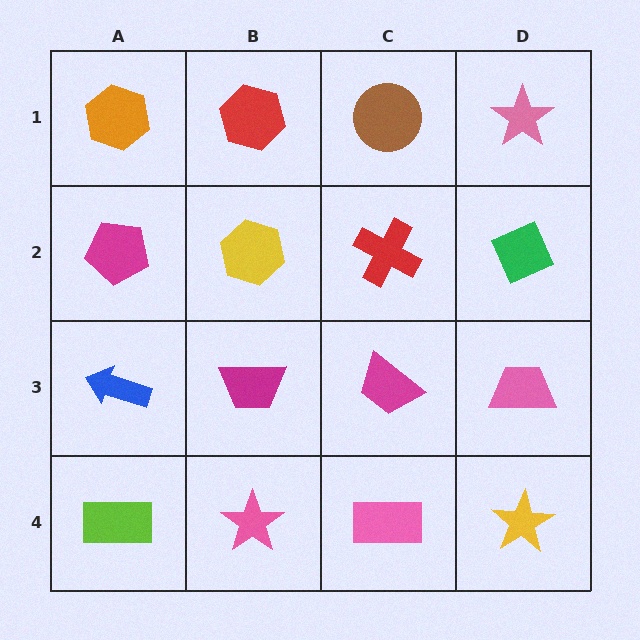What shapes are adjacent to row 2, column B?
A red hexagon (row 1, column B), a magenta trapezoid (row 3, column B), a magenta pentagon (row 2, column A), a red cross (row 2, column C).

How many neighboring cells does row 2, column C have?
4.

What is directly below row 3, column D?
A yellow star.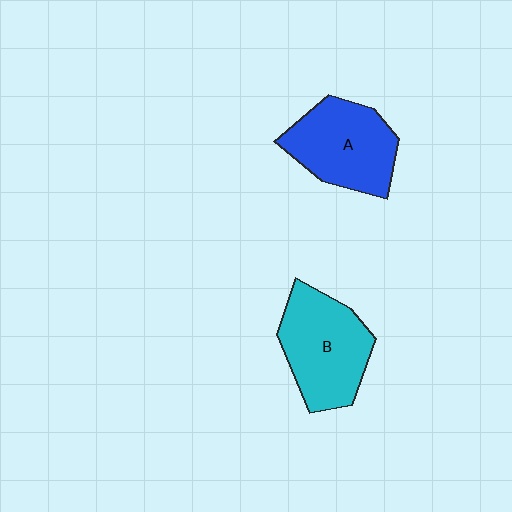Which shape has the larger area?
Shape B (cyan).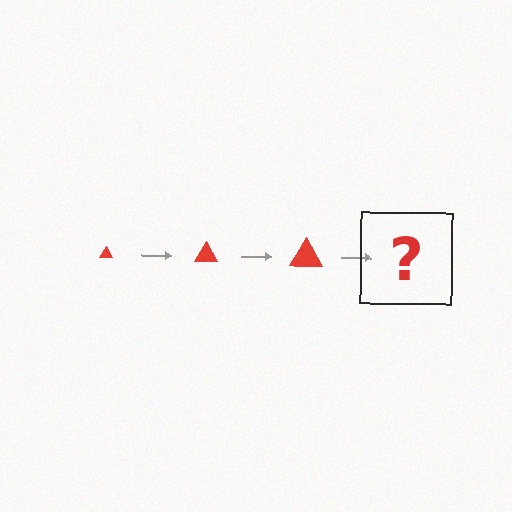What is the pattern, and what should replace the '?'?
The pattern is that the triangle gets progressively larger each step. The '?' should be a red triangle, larger than the previous one.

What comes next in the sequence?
The next element should be a red triangle, larger than the previous one.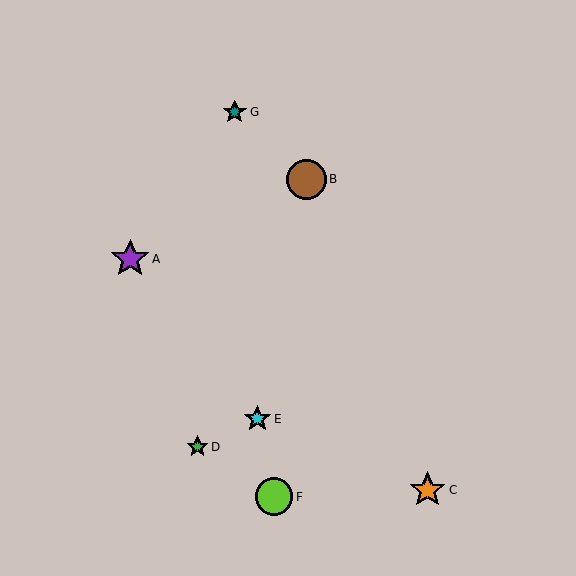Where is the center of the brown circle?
The center of the brown circle is at (306, 179).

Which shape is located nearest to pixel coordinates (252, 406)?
The cyan star (labeled E) at (257, 419) is nearest to that location.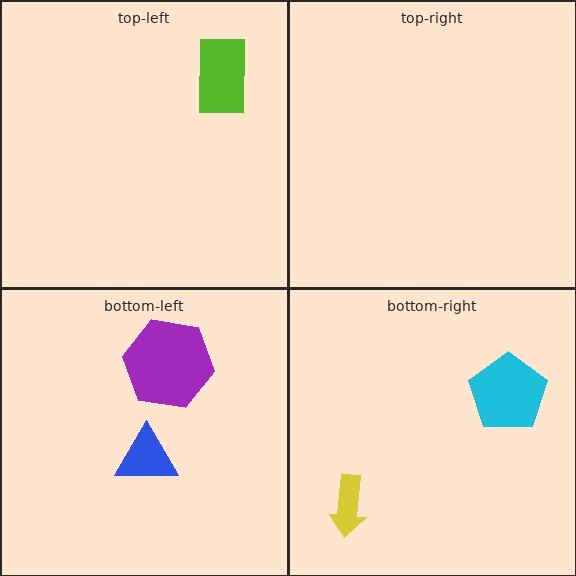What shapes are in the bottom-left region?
The purple hexagon, the blue triangle.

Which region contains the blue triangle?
The bottom-left region.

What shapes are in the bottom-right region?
The yellow arrow, the cyan pentagon.